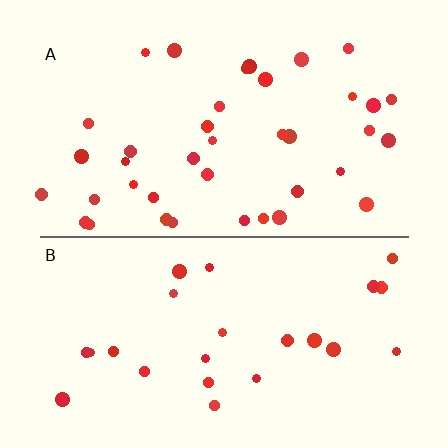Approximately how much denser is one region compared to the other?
Approximately 1.6× — region A over region B.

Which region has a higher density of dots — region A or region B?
A (the top).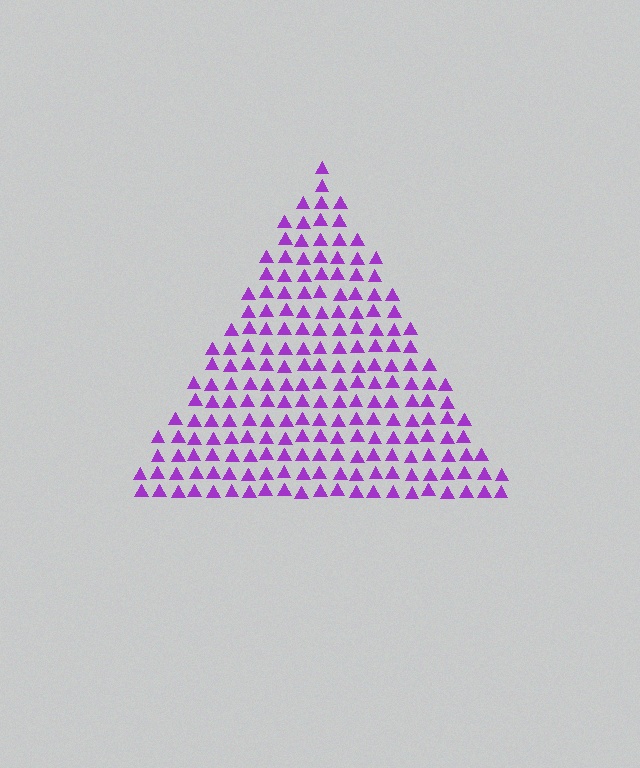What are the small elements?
The small elements are triangles.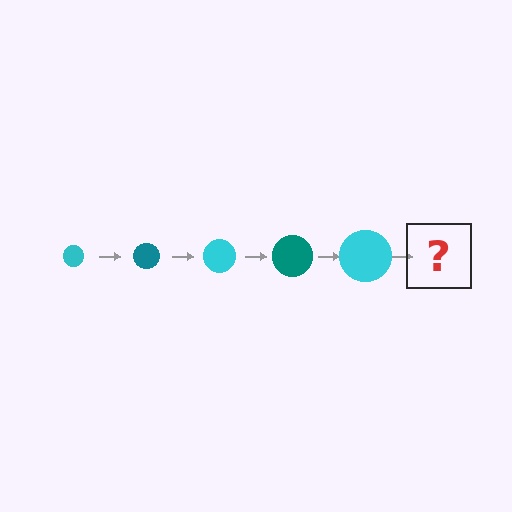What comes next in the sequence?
The next element should be a teal circle, larger than the previous one.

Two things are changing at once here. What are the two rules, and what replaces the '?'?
The two rules are that the circle grows larger each step and the color cycles through cyan and teal. The '?' should be a teal circle, larger than the previous one.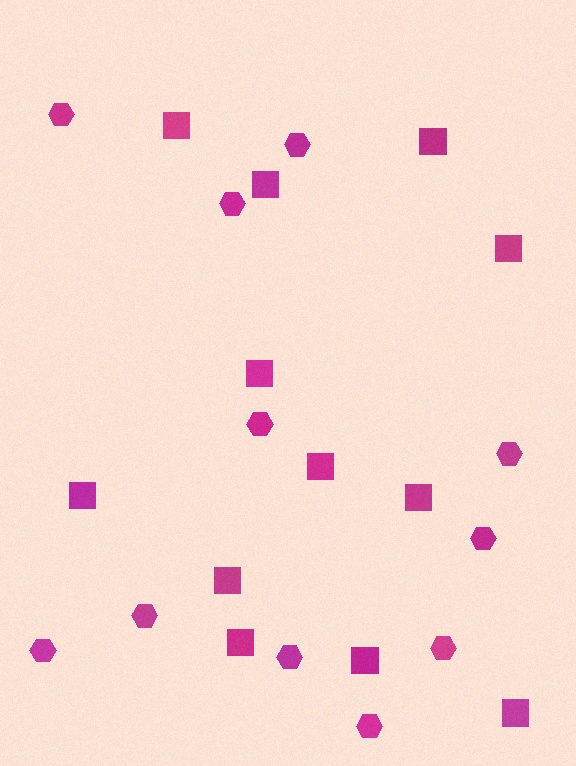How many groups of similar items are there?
There are 2 groups: one group of squares (12) and one group of hexagons (11).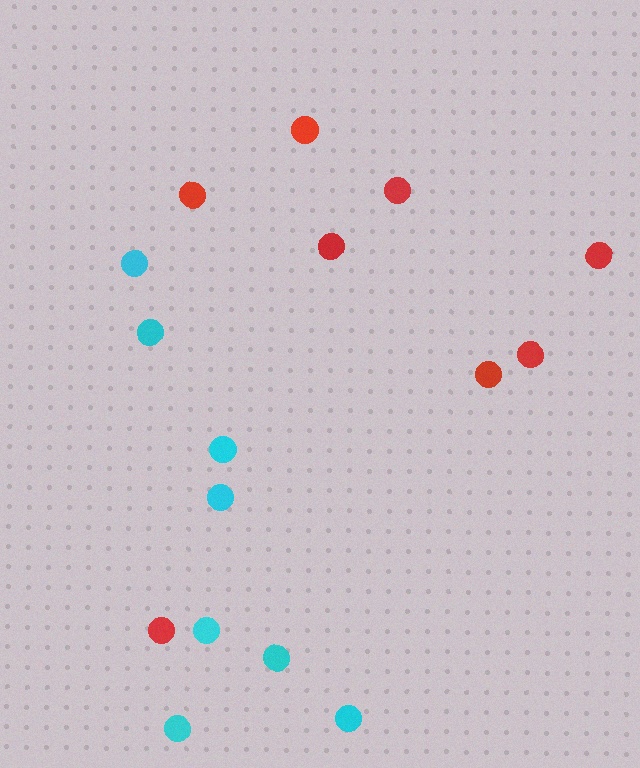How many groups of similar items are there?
There are 2 groups: one group of red circles (8) and one group of cyan circles (8).